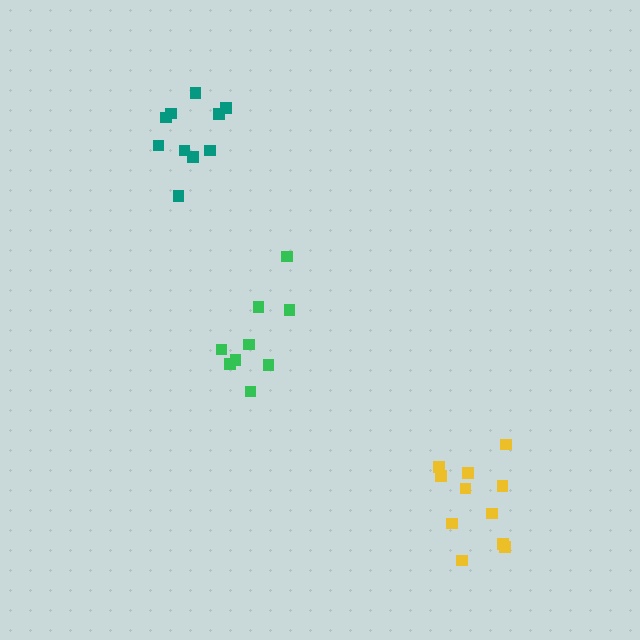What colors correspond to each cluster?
The clusters are colored: yellow, green, teal.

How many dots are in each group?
Group 1: 11 dots, Group 2: 9 dots, Group 3: 10 dots (30 total).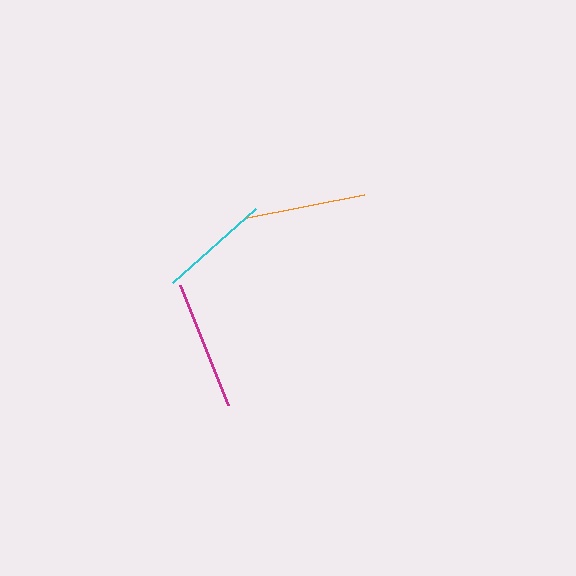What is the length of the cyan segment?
The cyan segment is approximately 112 pixels long.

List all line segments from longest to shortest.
From longest to shortest: magenta, orange, cyan.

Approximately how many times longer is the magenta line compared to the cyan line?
The magenta line is approximately 1.2 times the length of the cyan line.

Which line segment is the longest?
The magenta line is the longest at approximately 129 pixels.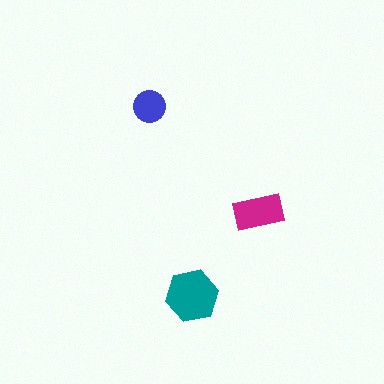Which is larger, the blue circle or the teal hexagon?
The teal hexagon.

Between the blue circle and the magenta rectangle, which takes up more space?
The magenta rectangle.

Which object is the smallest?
The blue circle.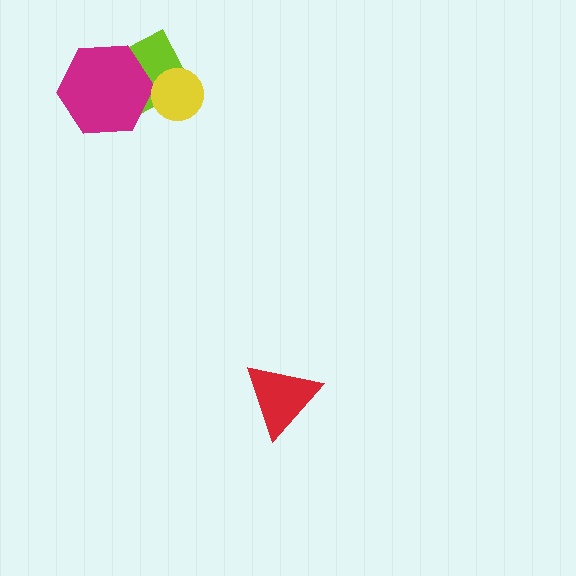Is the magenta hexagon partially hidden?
No, no other shape covers it.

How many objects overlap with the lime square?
2 objects overlap with the lime square.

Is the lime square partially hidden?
Yes, it is partially covered by another shape.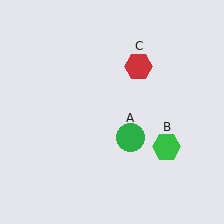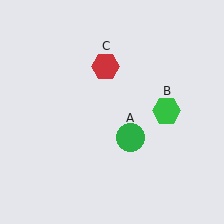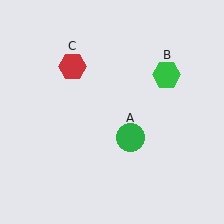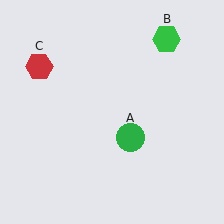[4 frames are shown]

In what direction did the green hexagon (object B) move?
The green hexagon (object B) moved up.